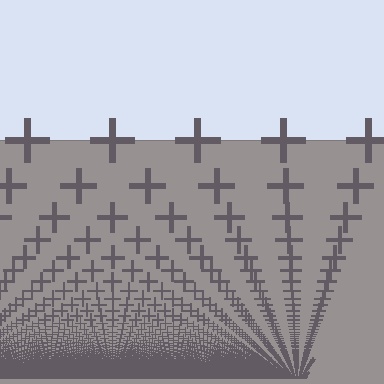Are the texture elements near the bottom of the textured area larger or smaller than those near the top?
Smaller. The gradient is inverted — elements near the bottom are smaller and denser.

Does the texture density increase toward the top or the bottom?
Density increases toward the bottom.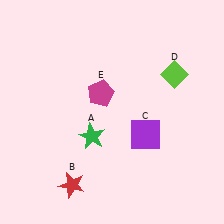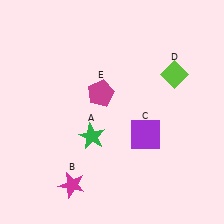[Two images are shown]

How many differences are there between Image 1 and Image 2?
There is 1 difference between the two images.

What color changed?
The star (B) changed from red in Image 1 to magenta in Image 2.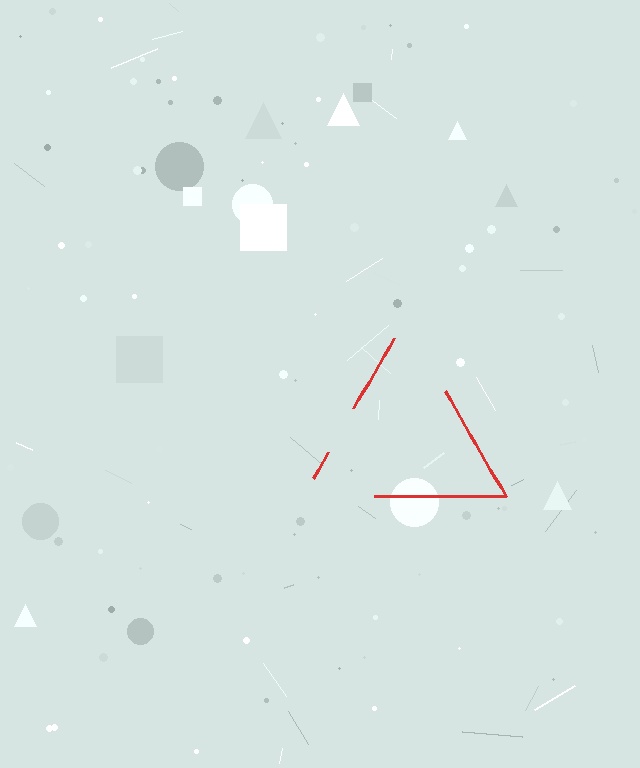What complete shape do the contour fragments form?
The contour fragments form a triangle.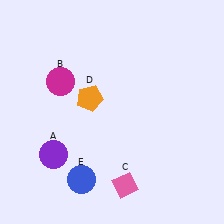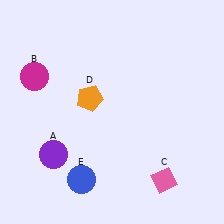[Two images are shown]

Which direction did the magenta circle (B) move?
The magenta circle (B) moved left.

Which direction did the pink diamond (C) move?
The pink diamond (C) moved right.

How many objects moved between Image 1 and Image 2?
2 objects moved between the two images.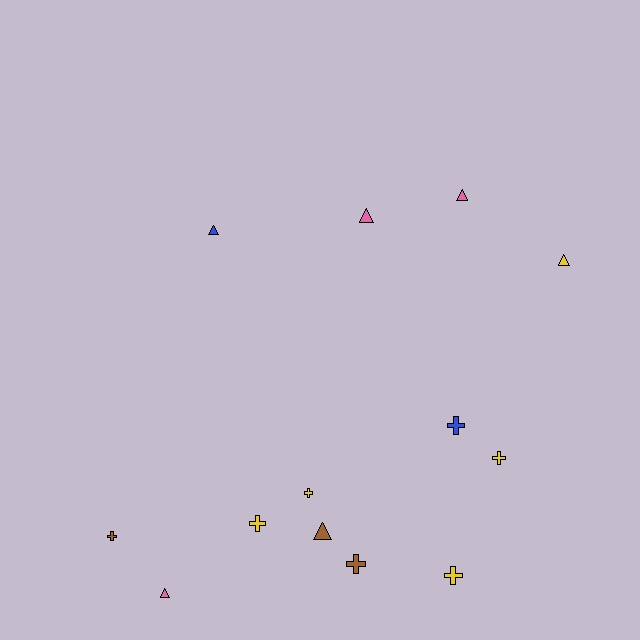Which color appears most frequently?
Yellow, with 5 objects.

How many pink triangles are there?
There are 3 pink triangles.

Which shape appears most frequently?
Cross, with 7 objects.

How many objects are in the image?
There are 13 objects.